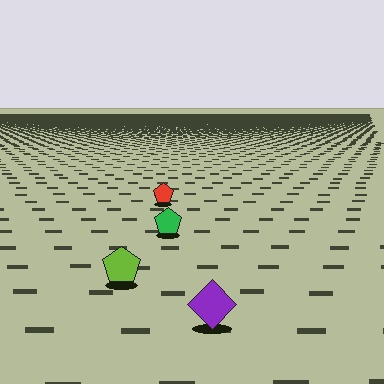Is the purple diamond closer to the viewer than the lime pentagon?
Yes. The purple diamond is closer — you can tell from the texture gradient: the ground texture is coarser near it.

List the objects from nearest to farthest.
From nearest to farthest: the purple diamond, the lime pentagon, the green pentagon, the red pentagon.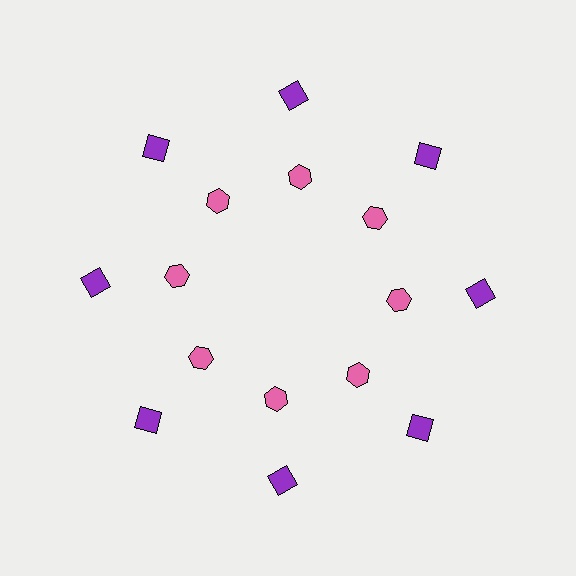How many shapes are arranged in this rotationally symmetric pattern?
There are 16 shapes, arranged in 8 groups of 2.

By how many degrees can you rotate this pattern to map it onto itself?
The pattern maps onto itself every 45 degrees of rotation.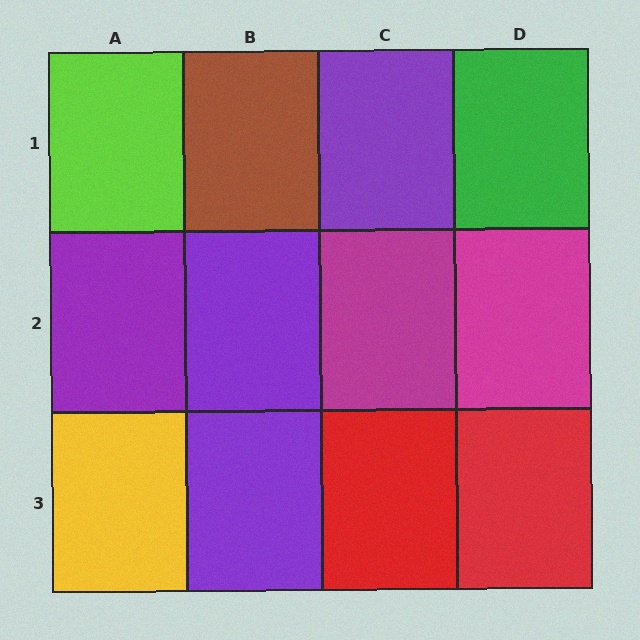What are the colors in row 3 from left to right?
Yellow, purple, red, red.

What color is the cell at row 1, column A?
Lime.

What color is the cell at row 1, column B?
Brown.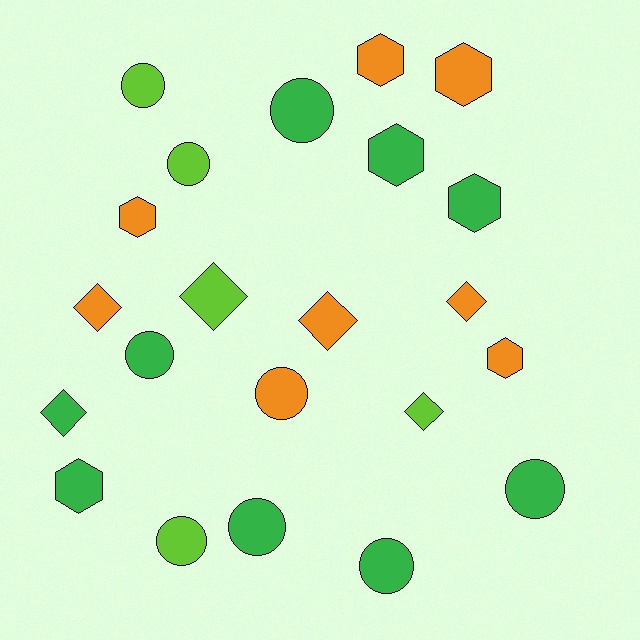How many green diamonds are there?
There is 1 green diamond.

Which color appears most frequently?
Green, with 9 objects.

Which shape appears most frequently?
Circle, with 9 objects.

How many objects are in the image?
There are 22 objects.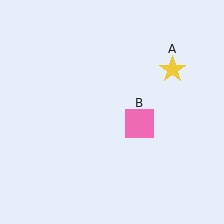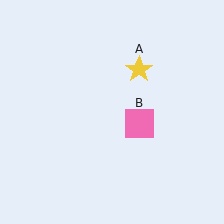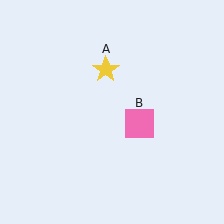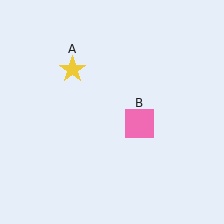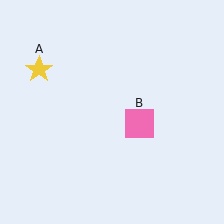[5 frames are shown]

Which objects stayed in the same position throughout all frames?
Pink square (object B) remained stationary.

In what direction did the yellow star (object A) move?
The yellow star (object A) moved left.